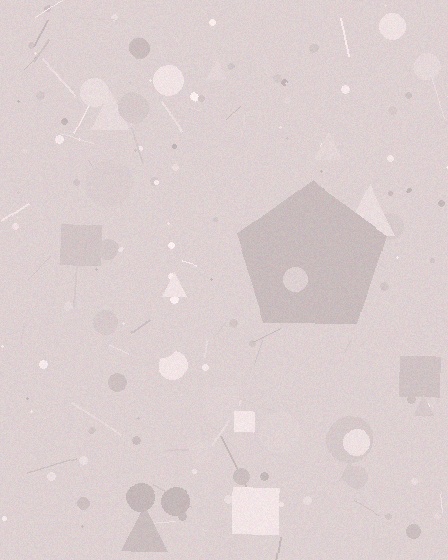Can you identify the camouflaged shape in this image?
The camouflaged shape is a pentagon.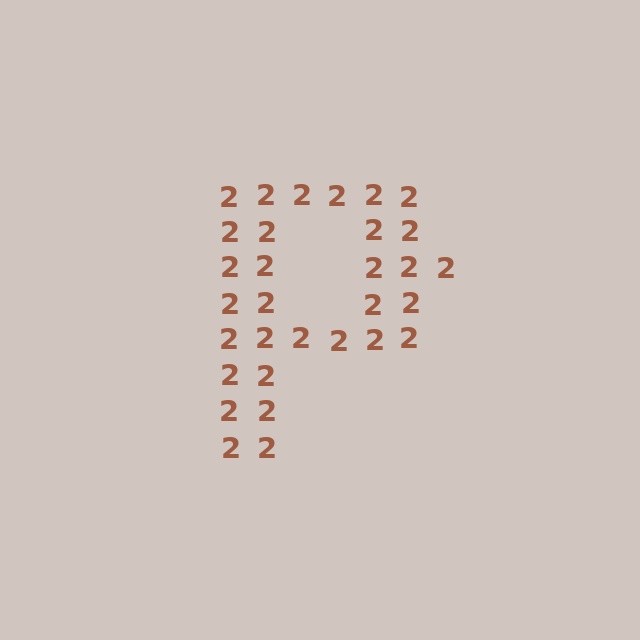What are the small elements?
The small elements are digit 2's.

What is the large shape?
The large shape is the letter P.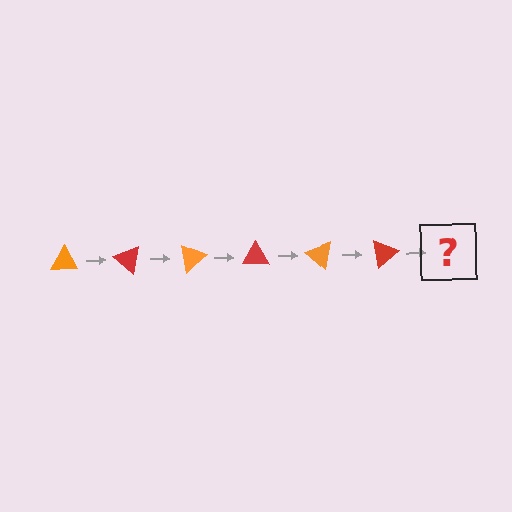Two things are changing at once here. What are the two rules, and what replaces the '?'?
The two rules are that it rotates 40 degrees each step and the color cycles through orange and red. The '?' should be an orange triangle, rotated 240 degrees from the start.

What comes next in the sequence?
The next element should be an orange triangle, rotated 240 degrees from the start.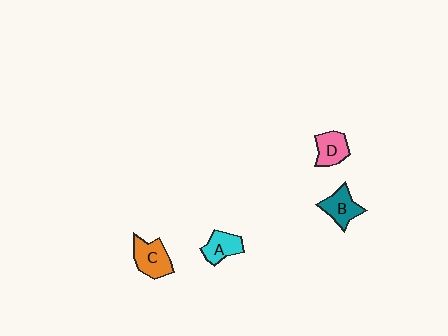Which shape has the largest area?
Shape C (orange).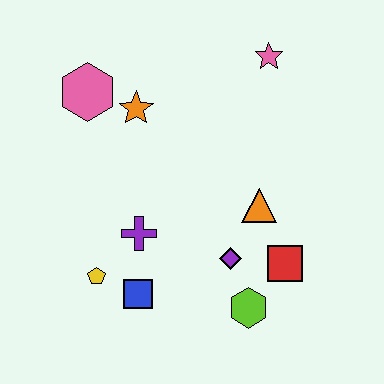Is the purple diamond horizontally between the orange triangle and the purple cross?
Yes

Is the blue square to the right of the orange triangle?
No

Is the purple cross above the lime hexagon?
Yes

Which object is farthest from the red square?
The pink hexagon is farthest from the red square.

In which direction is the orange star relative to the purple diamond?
The orange star is above the purple diamond.